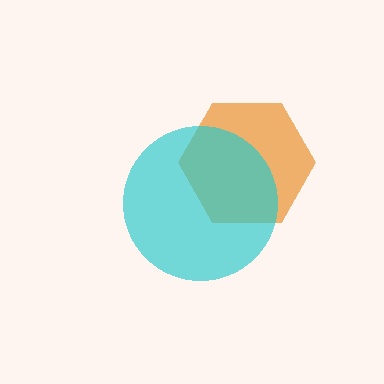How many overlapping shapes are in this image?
There are 2 overlapping shapes in the image.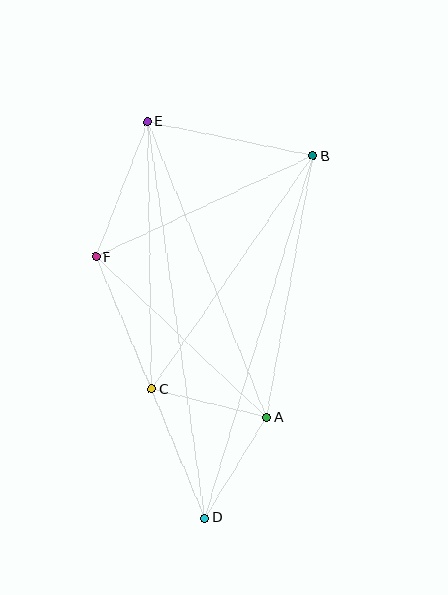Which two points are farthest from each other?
Points D and E are farthest from each other.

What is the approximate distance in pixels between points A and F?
The distance between A and F is approximately 234 pixels.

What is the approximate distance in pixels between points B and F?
The distance between B and F is approximately 239 pixels.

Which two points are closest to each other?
Points A and D are closest to each other.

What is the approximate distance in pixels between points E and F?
The distance between E and F is approximately 145 pixels.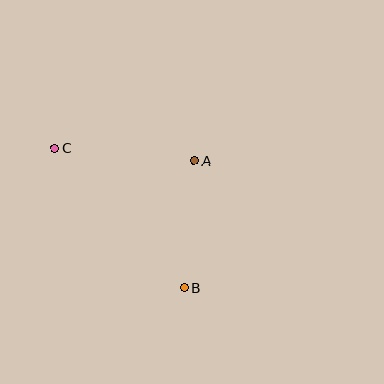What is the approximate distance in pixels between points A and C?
The distance between A and C is approximately 140 pixels.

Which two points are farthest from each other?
Points B and C are farthest from each other.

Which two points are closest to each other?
Points A and B are closest to each other.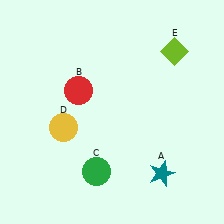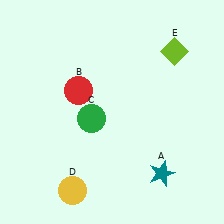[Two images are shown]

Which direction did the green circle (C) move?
The green circle (C) moved up.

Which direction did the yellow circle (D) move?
The yellow circle (D) moved down.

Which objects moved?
The objects that moved are: the green circle (C), the yellow circle (D).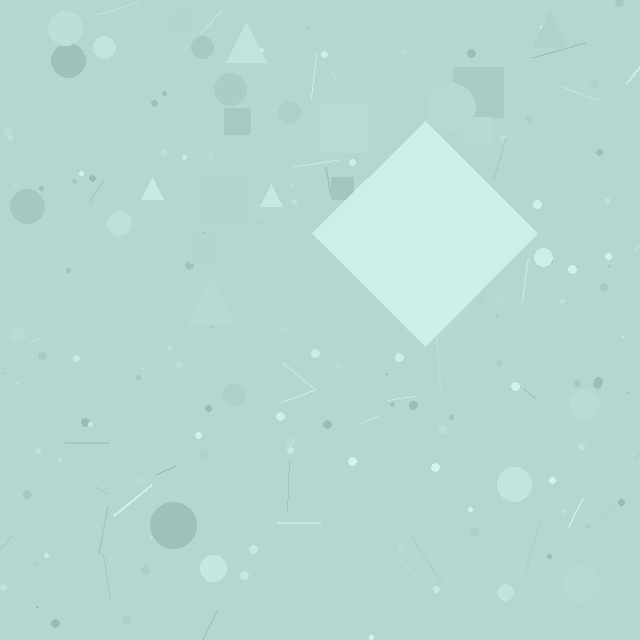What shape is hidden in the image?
A diamond is hidden in the image.